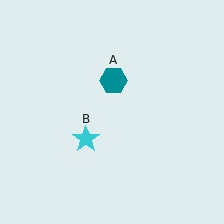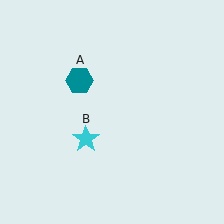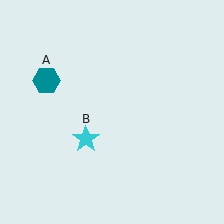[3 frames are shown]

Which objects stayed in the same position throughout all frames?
Cyan star (object B) remained stationary.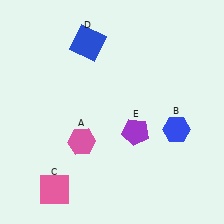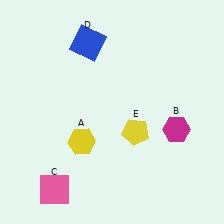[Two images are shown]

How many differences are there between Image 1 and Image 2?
There are 3 differences between the two images.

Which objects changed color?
A changed from pink to yellow. B changed from blue to magenta. E changed from purple to yellow.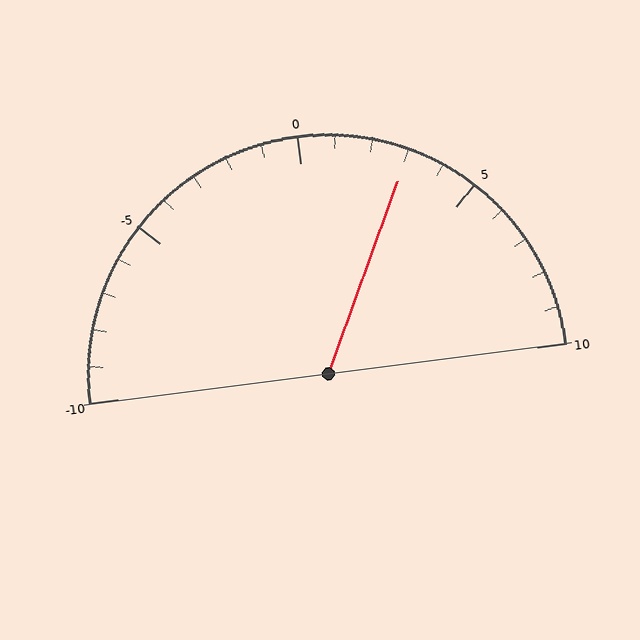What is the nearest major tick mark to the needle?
The nearest major tick mark is 5.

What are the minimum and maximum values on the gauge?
The gauge ranges from -10 to 10.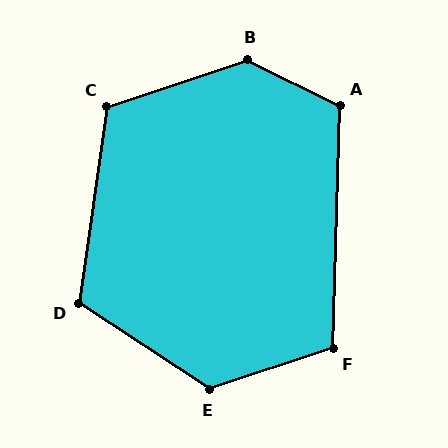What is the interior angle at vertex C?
Approximately 117 degrees (obtuse).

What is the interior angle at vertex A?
Approximately 115 degrees (obtuse).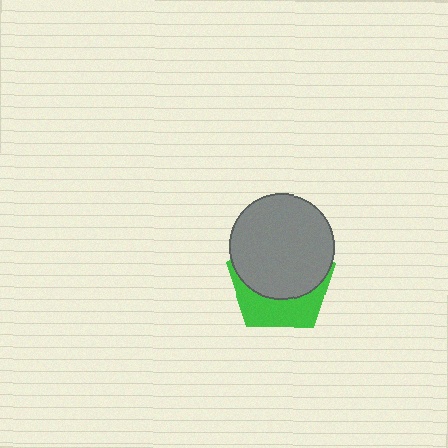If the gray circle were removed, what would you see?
You would see the complete green pentagon.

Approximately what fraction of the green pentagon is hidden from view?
Roughly 62% of the green pentagon is hidden behind the gray circle.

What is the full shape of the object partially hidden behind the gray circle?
The partially hidden object is a green pentagon.